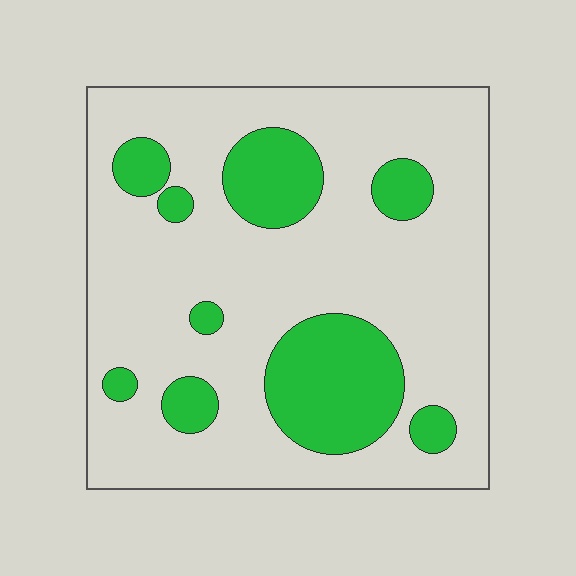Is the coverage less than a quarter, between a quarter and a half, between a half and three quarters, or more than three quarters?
Less than a quarter.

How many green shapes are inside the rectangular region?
9.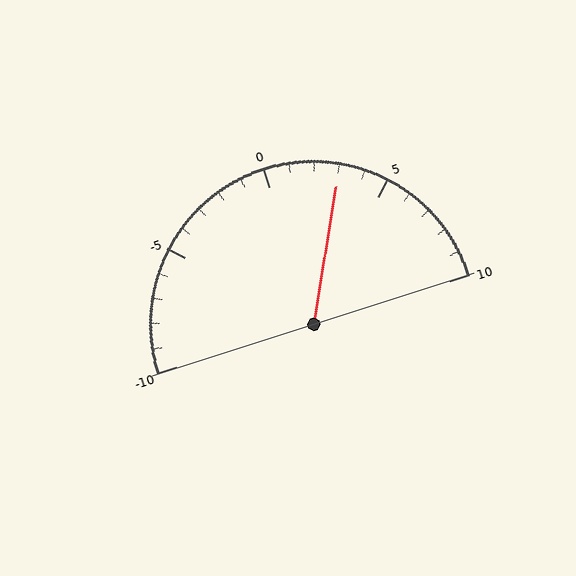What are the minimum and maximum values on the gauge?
The gauge ranges from -10 to 10.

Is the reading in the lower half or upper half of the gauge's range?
The reading is in the upper half of the range (-10 to 10).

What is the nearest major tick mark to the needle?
The nearest major tick mark is 5.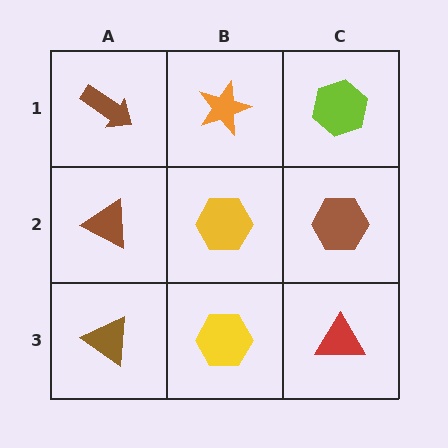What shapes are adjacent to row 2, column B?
An orange star (row 1, column B), a yellow hexagon (row 3, column B), a brown triangle (row 2, column A), a brown hexagon (row 2, column C).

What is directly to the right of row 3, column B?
A red triangle.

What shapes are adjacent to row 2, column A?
A brown arrow (row 1, column A), a brown triangle (row 3, column A), a yellow hexagon (row 2, column B).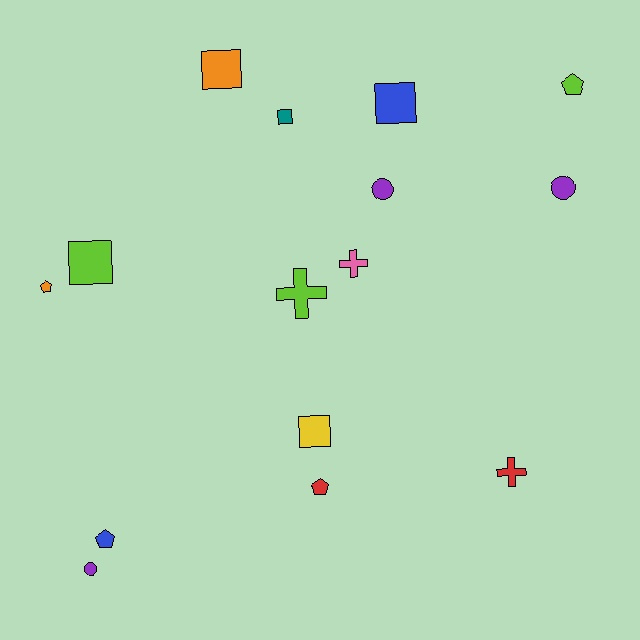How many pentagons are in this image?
There are 4 pentagons.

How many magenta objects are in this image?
There are no magenta objects.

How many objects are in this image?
There are 15 objects.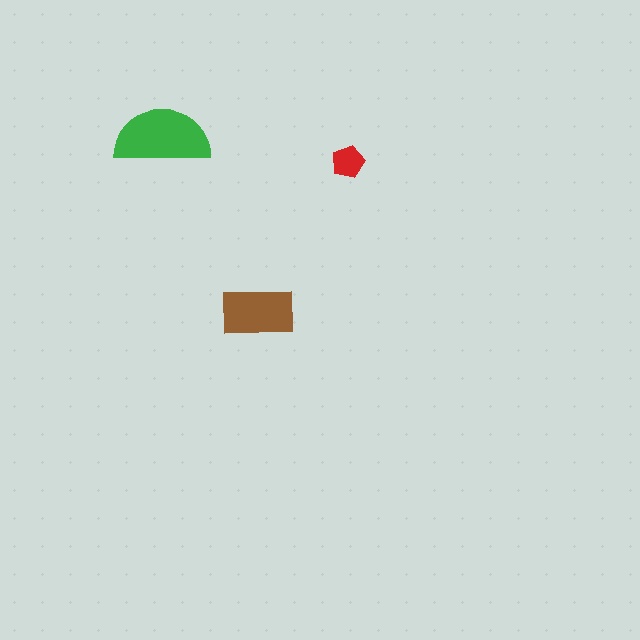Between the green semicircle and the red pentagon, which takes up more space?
The green semicircle.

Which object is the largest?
The green semicircle.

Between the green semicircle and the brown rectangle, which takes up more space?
The green semicircle.